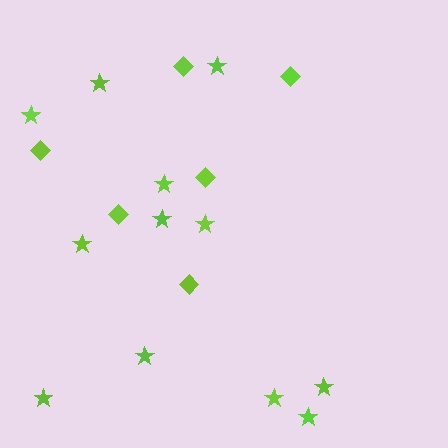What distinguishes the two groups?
There are 2 groups: one group of diamonds (6) and one group of stars (12).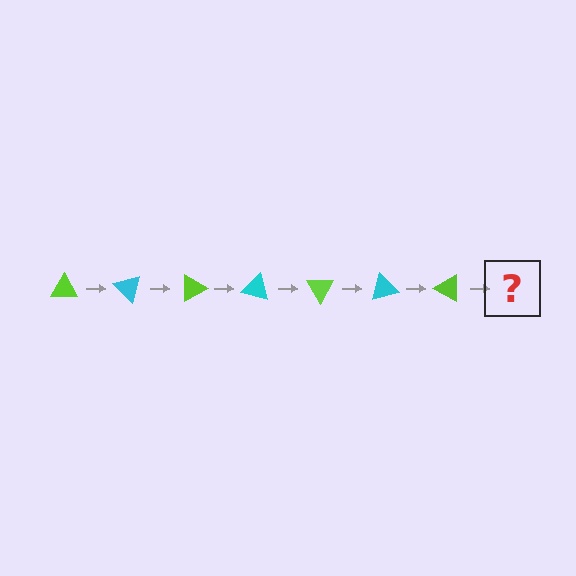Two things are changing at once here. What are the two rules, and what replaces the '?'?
The two rules are that it rotates 45 degrees each step and the color cycles through lime and cyan. The '?' should be a cyan triangle, rotated 315 degrees from the start.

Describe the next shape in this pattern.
It should be a cyan triangle, rotated 315 degrees from the start.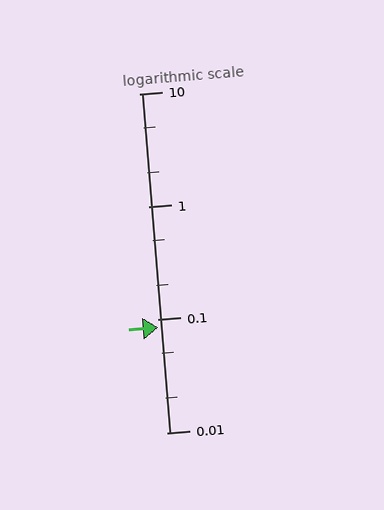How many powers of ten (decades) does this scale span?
The scale spans 3 decades, from 0.01 to 10.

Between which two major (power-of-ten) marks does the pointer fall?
The pointer is between 0.01 and 0.1.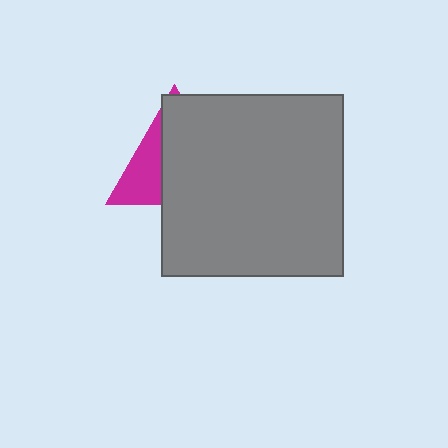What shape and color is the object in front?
The object in front is a gray square.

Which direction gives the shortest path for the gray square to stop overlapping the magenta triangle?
Moving right gives the shortest separation.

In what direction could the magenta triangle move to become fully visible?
The magenta triangle could move left. That would shift it out from behind the gray square entirely.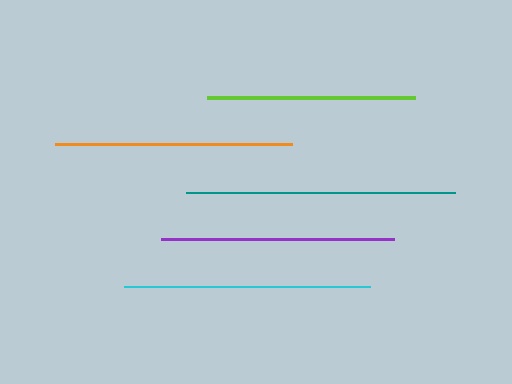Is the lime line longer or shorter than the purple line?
The purple line is longer than the lime line.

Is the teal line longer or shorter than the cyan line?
The teal line is longer than the cyan line.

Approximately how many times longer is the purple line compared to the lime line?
The purple line is approximately 1.1 times the length of the lime line.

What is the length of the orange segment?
The orange segment is approximately 237 pixels long.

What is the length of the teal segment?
The teal segment is approximately 269 pixels long.